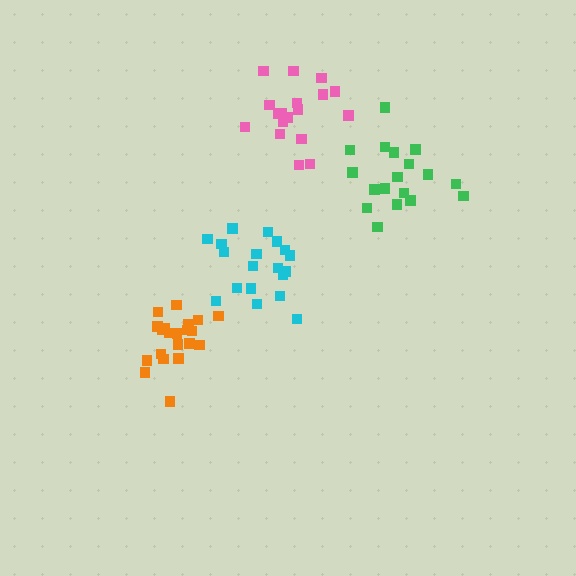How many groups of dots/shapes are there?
There are 4 groups.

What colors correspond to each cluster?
The clusters are colored: green, pink, orange, cyan.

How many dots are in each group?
Group 1: 18 dots, Group 2: 19 dots, Group 3: 21 dots, Group 4: 19 dots (77 total).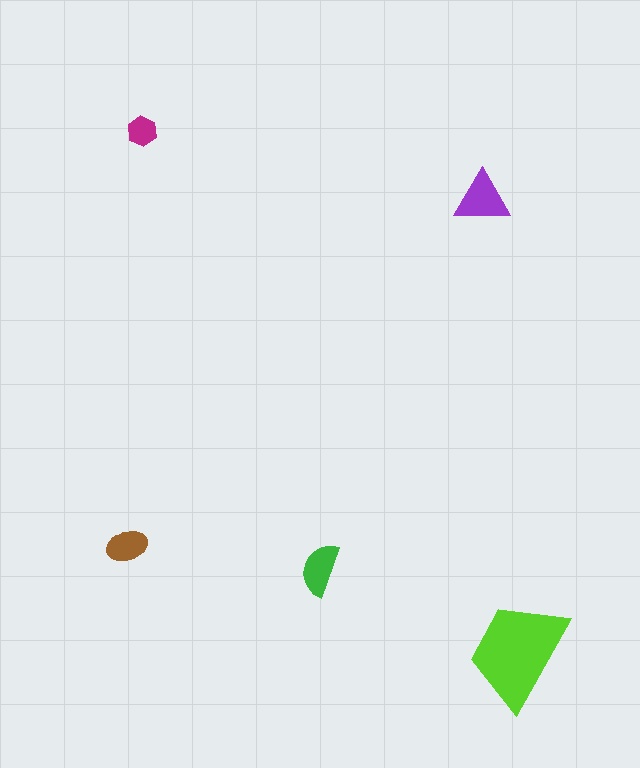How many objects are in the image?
There are 5 objects in the image.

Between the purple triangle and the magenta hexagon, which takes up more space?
The purple triangle.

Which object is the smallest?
The magenta hexagon.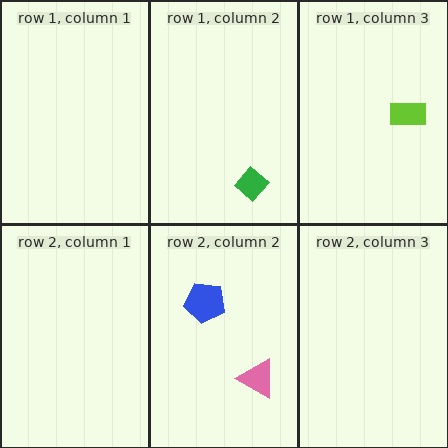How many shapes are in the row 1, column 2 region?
1.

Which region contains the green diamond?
The row 1, column 2 region.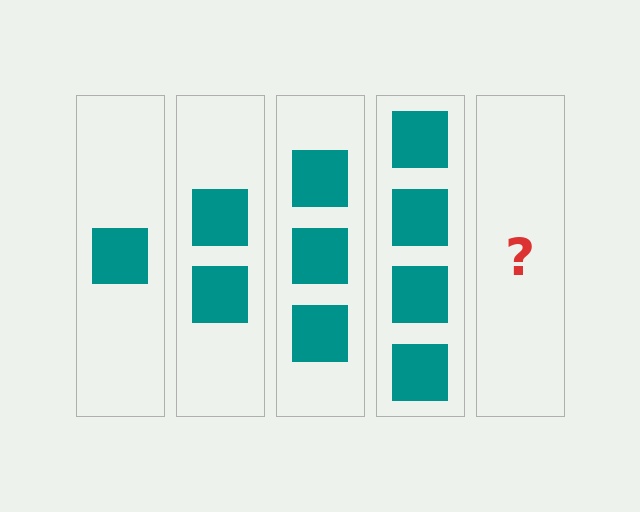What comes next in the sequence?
The next element should be 5 squares.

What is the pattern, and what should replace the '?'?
The pattern is that each step adds one more square. The '?' should be 5 squares.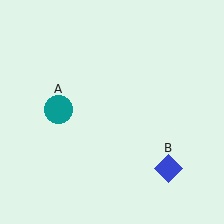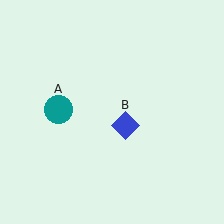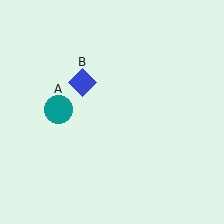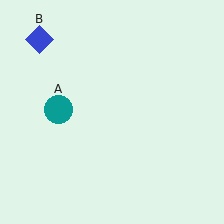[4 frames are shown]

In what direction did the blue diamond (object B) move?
The blue diamond (object B) moved up and to the left.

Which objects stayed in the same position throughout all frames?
Teal circle (object A) remained stationary.